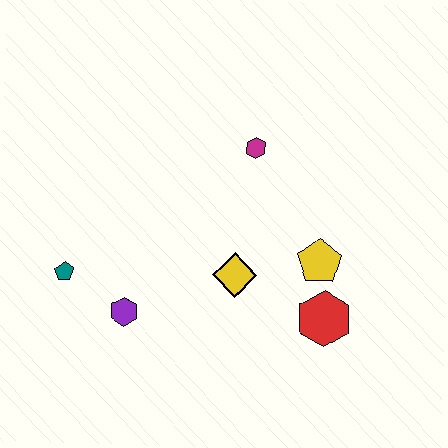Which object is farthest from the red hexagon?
The teal pentagon is farthest from the red hexagon.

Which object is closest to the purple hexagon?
The teal pentagon is closest to the purple hexagon.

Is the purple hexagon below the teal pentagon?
Yes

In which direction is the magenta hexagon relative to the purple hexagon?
The magenta hexagon is above the purple hexagon.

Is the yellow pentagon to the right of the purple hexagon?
Yes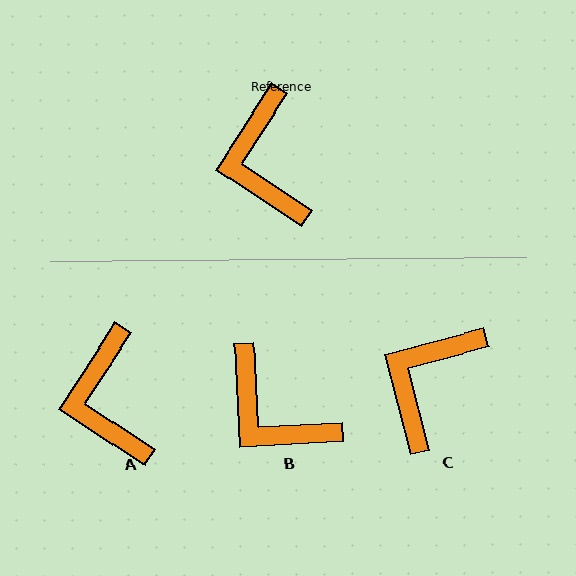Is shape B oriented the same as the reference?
No, it is off by about 37 degrees.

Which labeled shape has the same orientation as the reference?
A.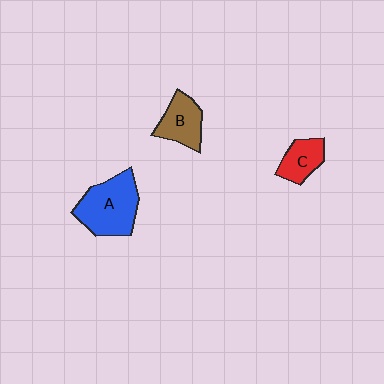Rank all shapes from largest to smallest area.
From largest to smallest: A (blue), B (brown), C (red).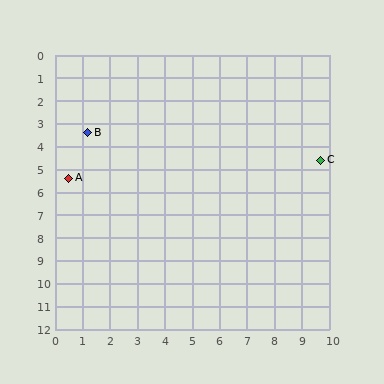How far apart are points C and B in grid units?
Points C and B are about 8.6 grid units apart.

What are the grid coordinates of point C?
Point C is at approximately (9.7, 4.6).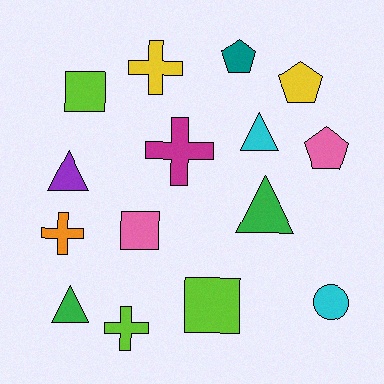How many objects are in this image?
There are 15 objects.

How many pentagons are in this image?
There are 3 pentagons.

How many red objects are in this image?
There are no red objects.